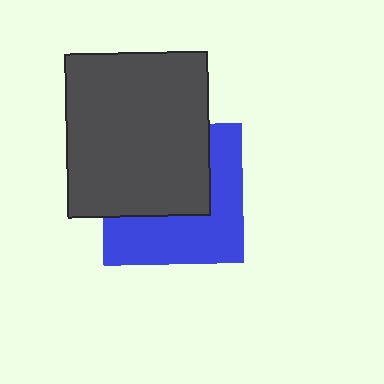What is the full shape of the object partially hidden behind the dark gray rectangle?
The partially hidden object is a blue square.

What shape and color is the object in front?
The object in front is a dark gray rectangle.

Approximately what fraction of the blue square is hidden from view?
Roughly 51% of the blue square is hidden behind the dark gray rectangle.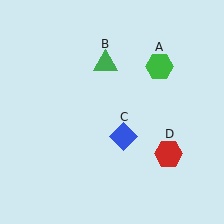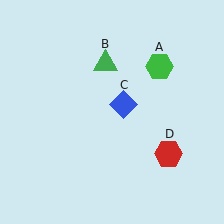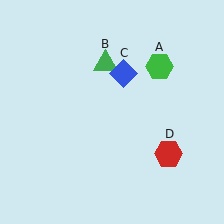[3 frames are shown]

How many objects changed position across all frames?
1 object changed position: blue diamond (object C).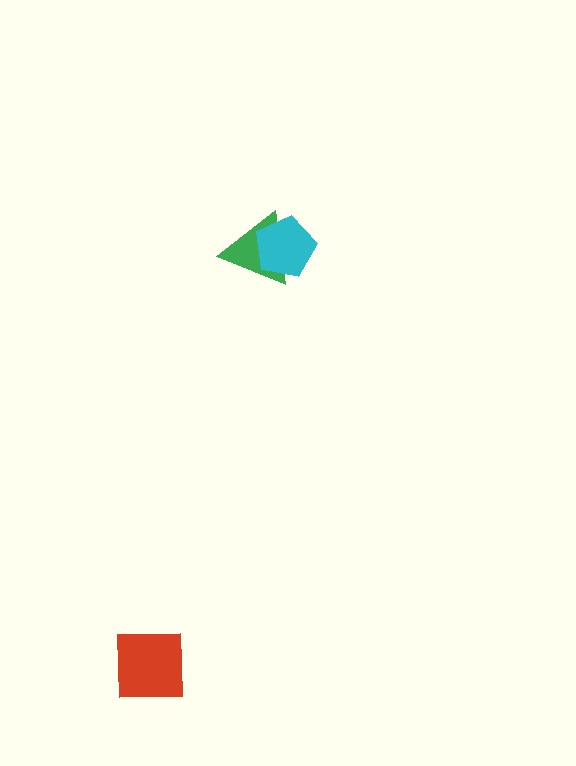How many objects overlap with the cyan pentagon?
1 object overlaps with the cyan pentagon.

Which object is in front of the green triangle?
The cyan pentagon is in front of the green triangle.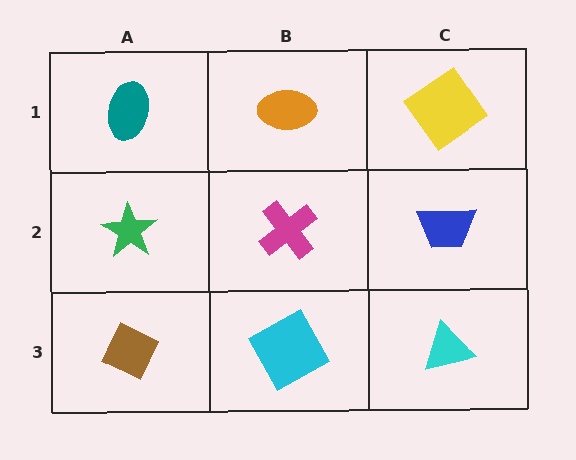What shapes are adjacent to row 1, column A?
A green star (row 2, column A), an orange ellipse (row 1, column B).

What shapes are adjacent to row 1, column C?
A blue trapezoid (row 2, column C), an orange ellipse (row 1, column B).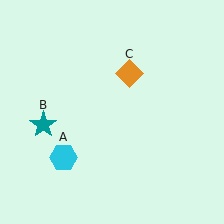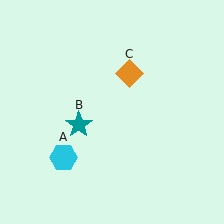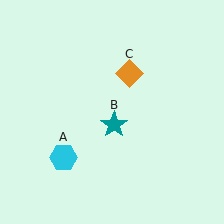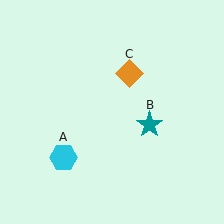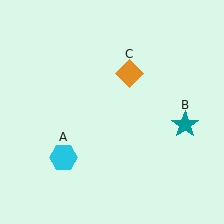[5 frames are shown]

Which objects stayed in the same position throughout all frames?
Cyan hexagon (object A) and orange diamond (object C) remained stationary.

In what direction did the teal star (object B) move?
The teal star (object B) moved right.